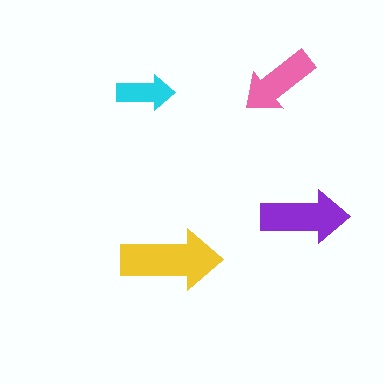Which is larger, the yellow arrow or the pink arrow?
The yellow one.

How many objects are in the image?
There are 4 objects in the image.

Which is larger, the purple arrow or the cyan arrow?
The purple one.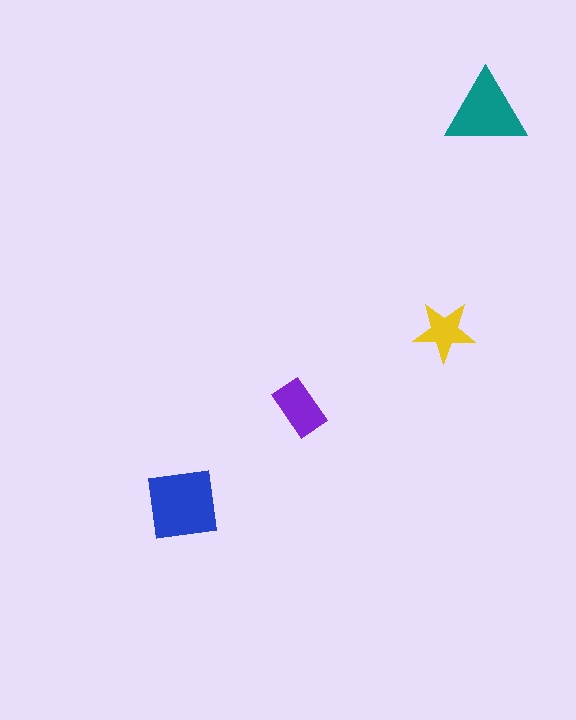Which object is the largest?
The blue square.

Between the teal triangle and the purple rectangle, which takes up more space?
The teal triangle.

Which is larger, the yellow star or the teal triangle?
The teal triangle.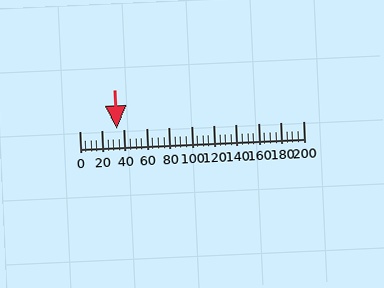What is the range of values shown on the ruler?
The ruler shows values from 0 to 200.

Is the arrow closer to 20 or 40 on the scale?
The arrow is closer to 40.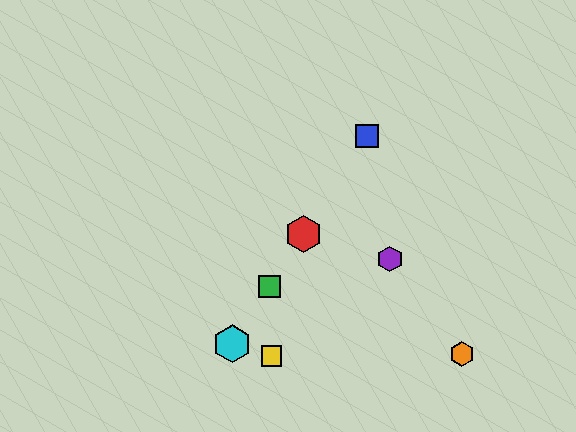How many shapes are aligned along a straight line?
4 shapes (the red hexagon, the blue square, the green square, the cyan hexagon) are aligned along a straight line.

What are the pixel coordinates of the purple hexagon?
The purple hexagon is at (390, 259).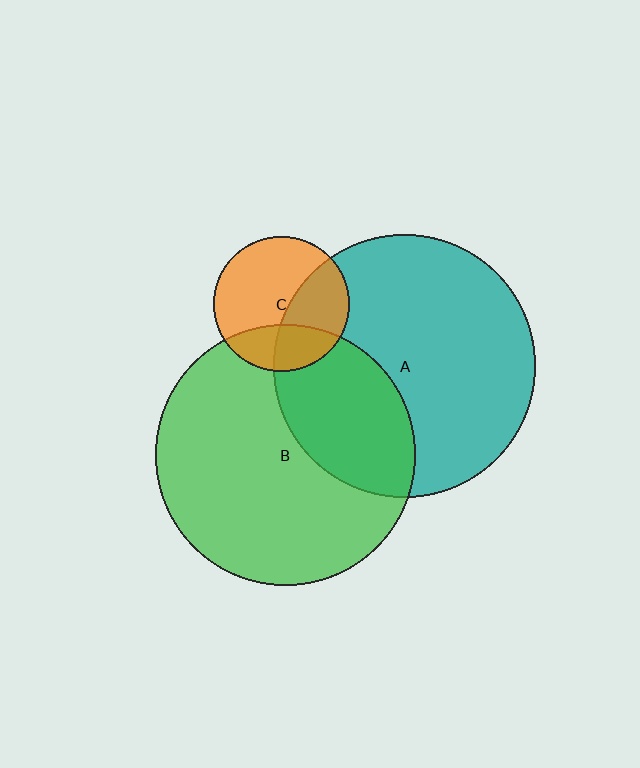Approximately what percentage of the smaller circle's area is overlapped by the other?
Approximately 40%.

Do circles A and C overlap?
Yes.